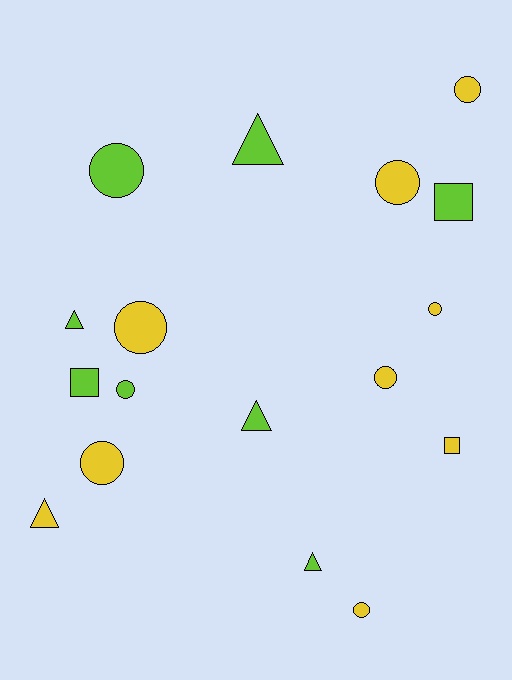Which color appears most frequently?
Yellow, with 9 objects.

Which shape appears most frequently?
Circle, with 9 objects.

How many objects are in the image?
There are 17 objects.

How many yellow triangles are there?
There is 1 yellow triangle.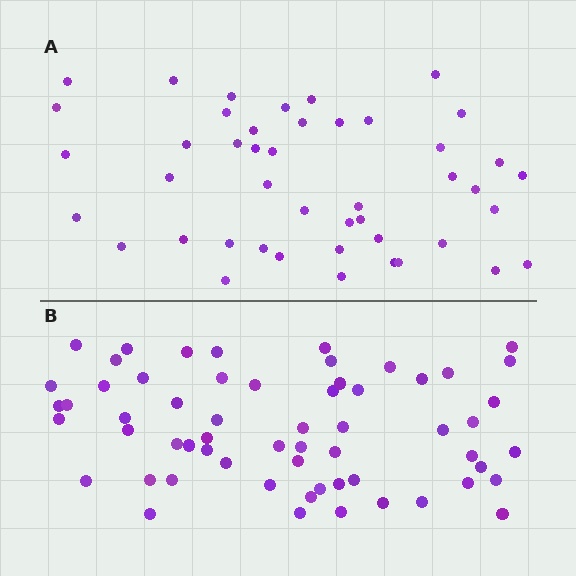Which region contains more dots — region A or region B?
Region B (the bottom region) has more dots.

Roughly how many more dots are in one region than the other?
Region B has approximately 15 more dots than region A.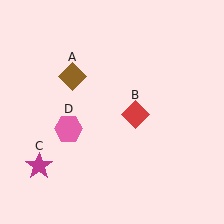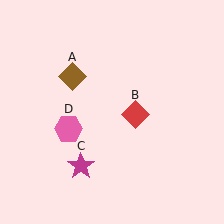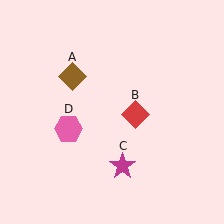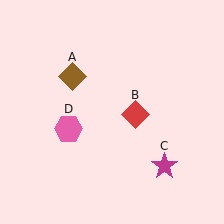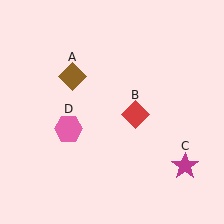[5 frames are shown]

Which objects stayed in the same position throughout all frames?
Brown diamond (object A) and red diamond (object B) and pink hexagon (object D) remained stationary.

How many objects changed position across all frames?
1 object changed position: magenta star (object C).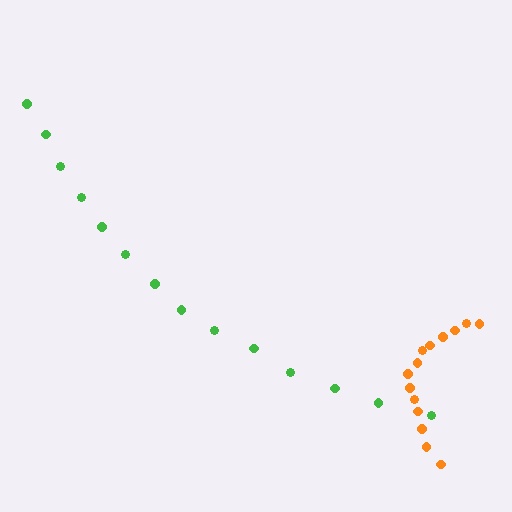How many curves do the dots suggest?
There are 2 distinct paths.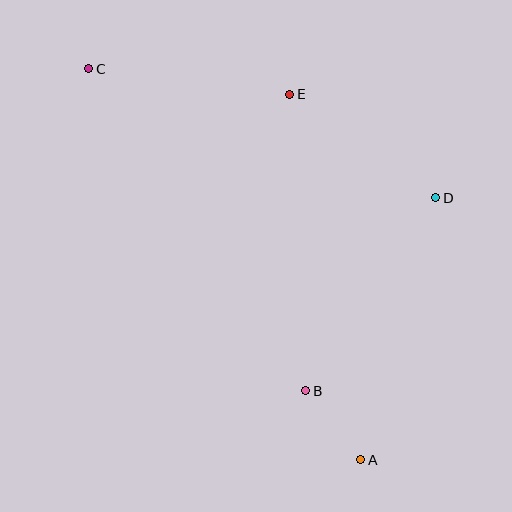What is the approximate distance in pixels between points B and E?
The distance between B and E is approximately 297 pixels.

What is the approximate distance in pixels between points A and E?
The distance between A and E is approximately 372 pixels.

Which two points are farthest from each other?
Points A and C are farthest from each other.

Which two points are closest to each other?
Points A and B are closest to each other.